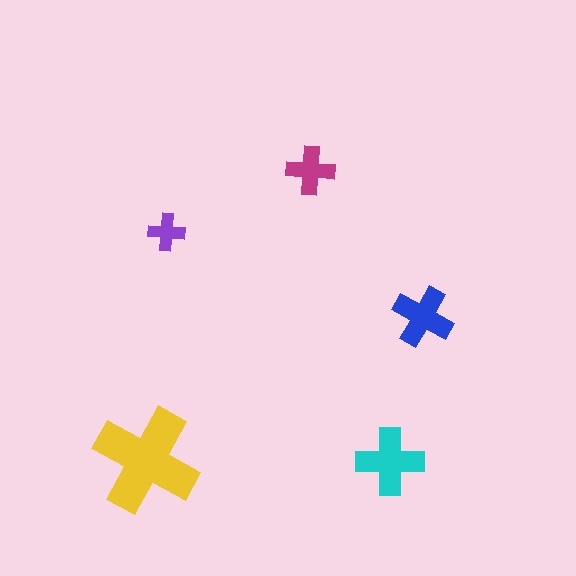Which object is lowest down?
The cyan cross is bottommost.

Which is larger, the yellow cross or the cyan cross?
The yellow one.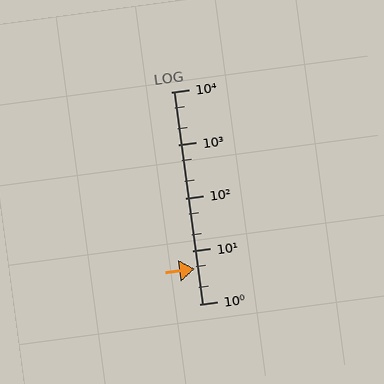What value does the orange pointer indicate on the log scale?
The pointer indicates approximately 4.6.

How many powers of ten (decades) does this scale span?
The scale spans 4 decades, from 1 to 10000.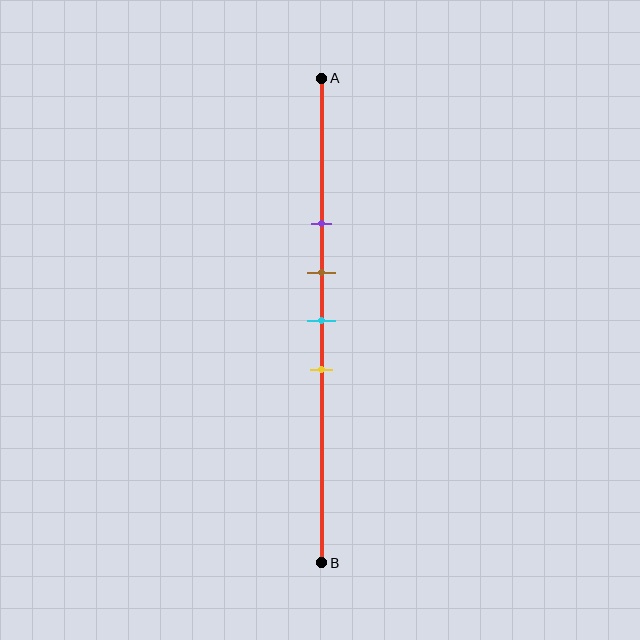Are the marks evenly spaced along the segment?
Yes, the marks are approximately evenly spaced.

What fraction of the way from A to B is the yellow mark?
The yellow mark is approximately 60% (0.6) of the way from A to B.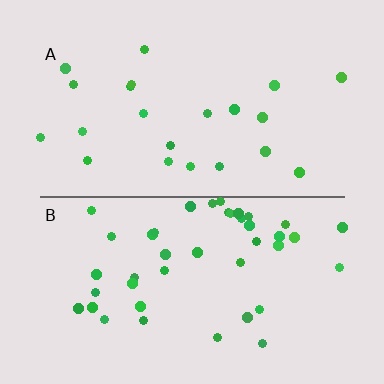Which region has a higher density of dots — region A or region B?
B (the bottom).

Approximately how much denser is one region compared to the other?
Approximately 2.0× — region B over region A.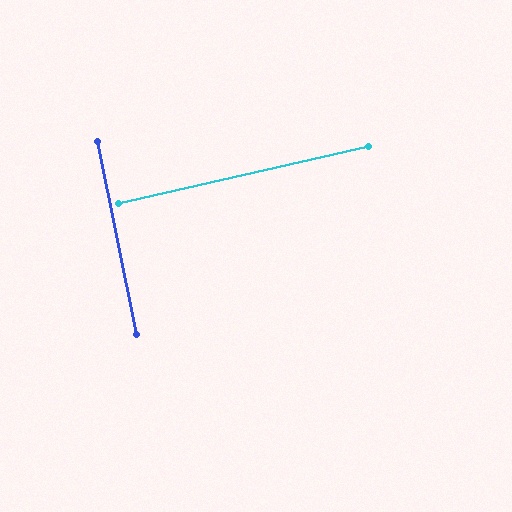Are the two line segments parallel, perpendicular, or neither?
Perpendicular — they meet at approximately 88°.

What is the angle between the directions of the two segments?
Approximately 88 degrees.